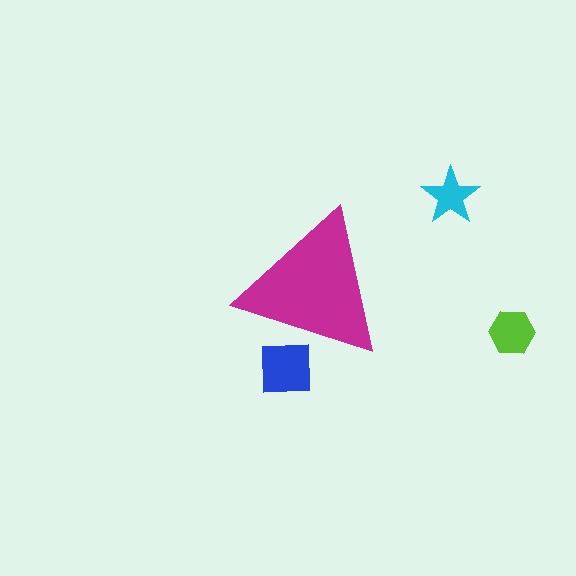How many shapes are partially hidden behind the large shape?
1 shape is partially hidden.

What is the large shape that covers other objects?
A magenta triangle.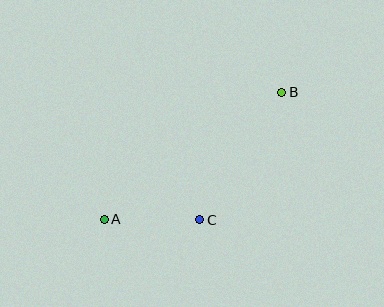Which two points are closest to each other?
Points A and C are closest to each other.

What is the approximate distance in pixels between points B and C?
The distance between B and C is approximately 151 pixels.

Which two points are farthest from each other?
Points A and B are farthest from each other.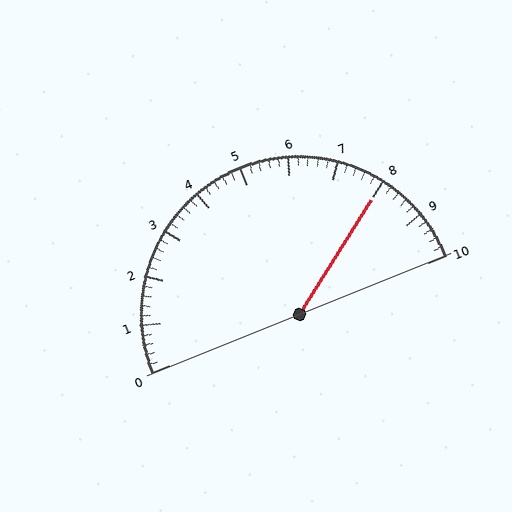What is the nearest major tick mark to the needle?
The nearest major tick mark is 8.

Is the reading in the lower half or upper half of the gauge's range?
The reading is in the upper half of the range (0 to 10).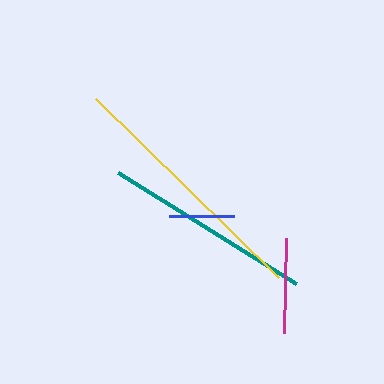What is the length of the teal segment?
The teal segment is approximately 210 pixels long.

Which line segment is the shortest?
The blue line is the shortest at approximately 64 pixels.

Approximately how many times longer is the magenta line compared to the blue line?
The magenta line is approximately 1.5 times the length of the blue line.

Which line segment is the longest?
The yellow line is the longest at approximately 256 pixels.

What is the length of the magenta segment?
The magenta segment is approximately 95 pixels long.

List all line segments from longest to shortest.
From longest to shortest: yellow, teal, magenta, blue.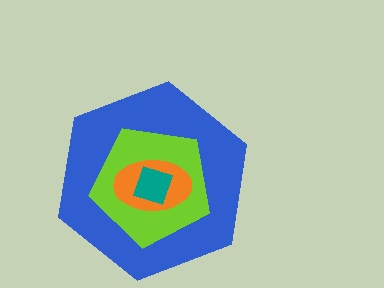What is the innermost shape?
The teal square.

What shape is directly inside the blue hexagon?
The lime pentagon.